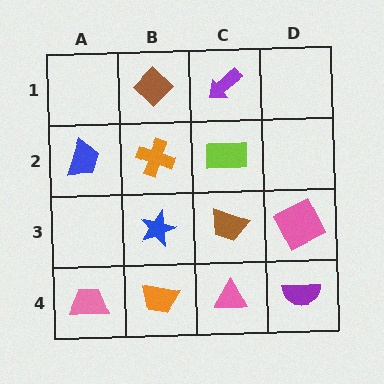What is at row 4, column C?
A pink triangle.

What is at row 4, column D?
A purple semicircle.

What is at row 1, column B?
A brown diamond.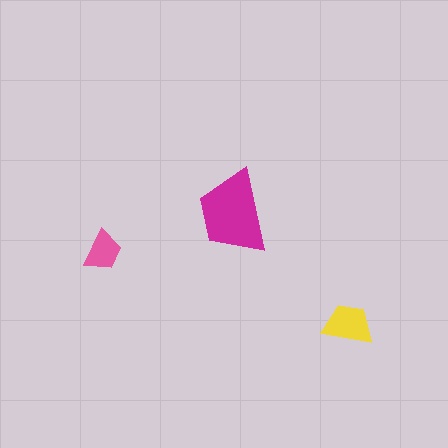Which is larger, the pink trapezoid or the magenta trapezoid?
The magenta one.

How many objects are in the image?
There are 3 objects in the image.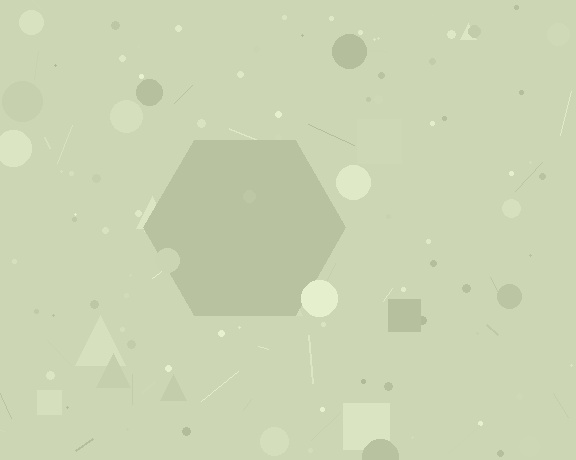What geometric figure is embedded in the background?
A hexagon is embedded in the background.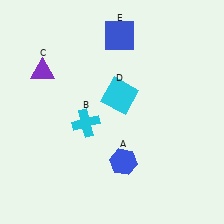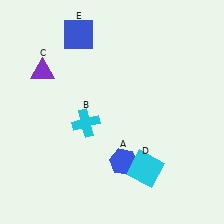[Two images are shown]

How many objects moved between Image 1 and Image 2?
2 objects moved between the two images.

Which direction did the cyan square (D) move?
The cyan square (D) moved down.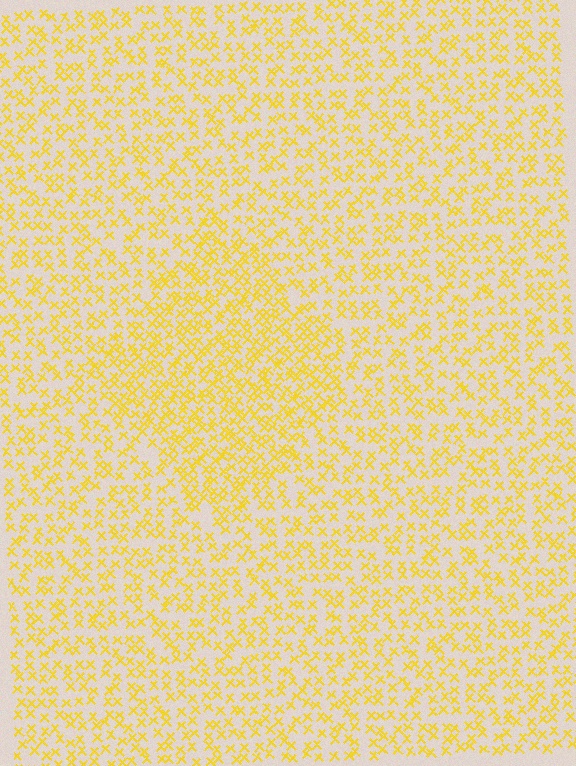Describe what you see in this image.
The image contains small yellow elements arranged at two different densities. A diamond-shaped region is visible where the elements are more densely packed than the surrounding area.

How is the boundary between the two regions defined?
The boundary is defined by a change in element density (approximately 1.6x ratio). All elements are the same color, size, and shape.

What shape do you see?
I see a diamond.